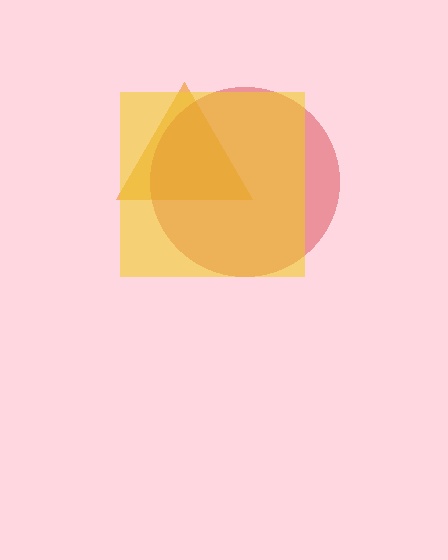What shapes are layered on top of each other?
The layered shapes are: an orange triangle, a red circle, a yellow square.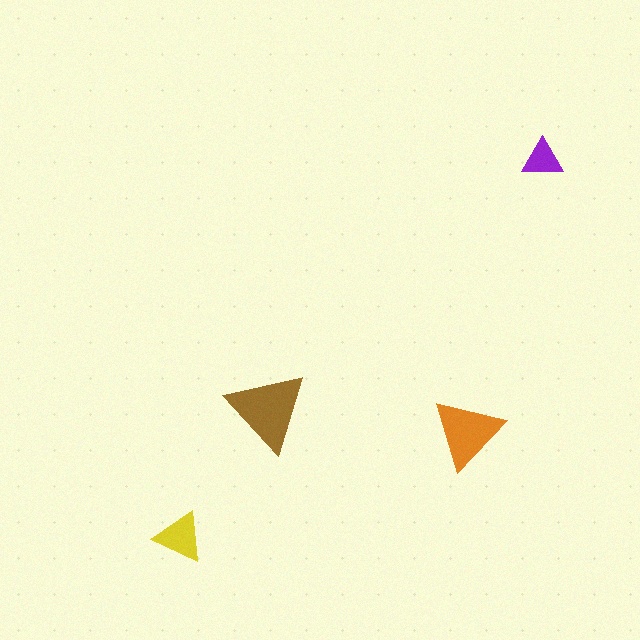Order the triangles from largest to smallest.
the brown one, the orange one, the yellow one, the purple one.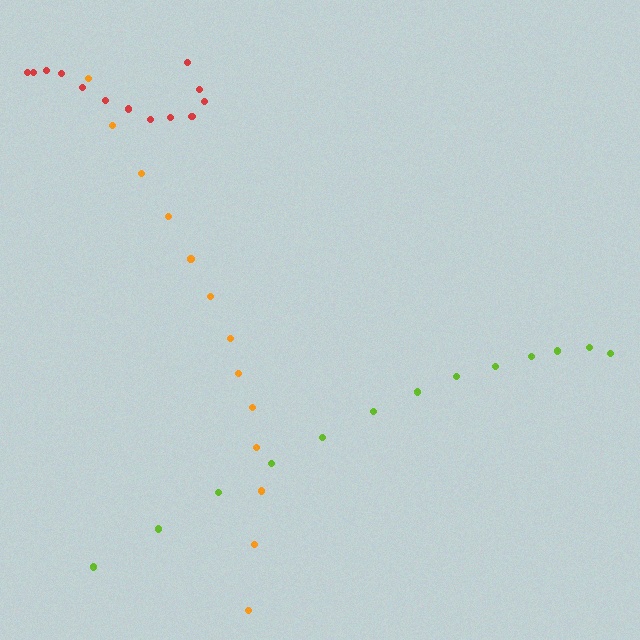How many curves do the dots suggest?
There are 3 distinct paths.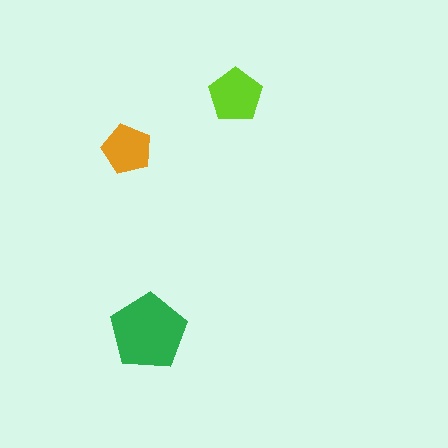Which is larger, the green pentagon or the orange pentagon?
The green one.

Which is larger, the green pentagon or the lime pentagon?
The green one.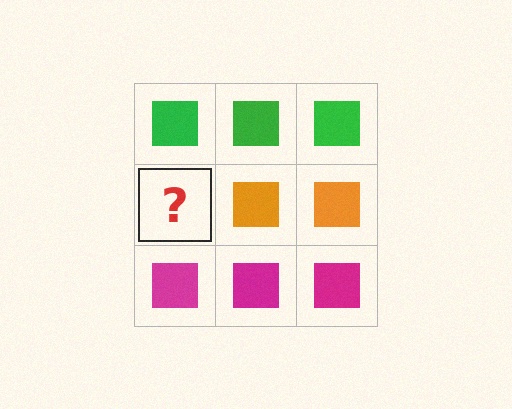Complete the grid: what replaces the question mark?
The question mark should be replaced with an orange square.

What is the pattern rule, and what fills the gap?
The rule is that each row has a consistent color. The gap should be filled with an orange square.